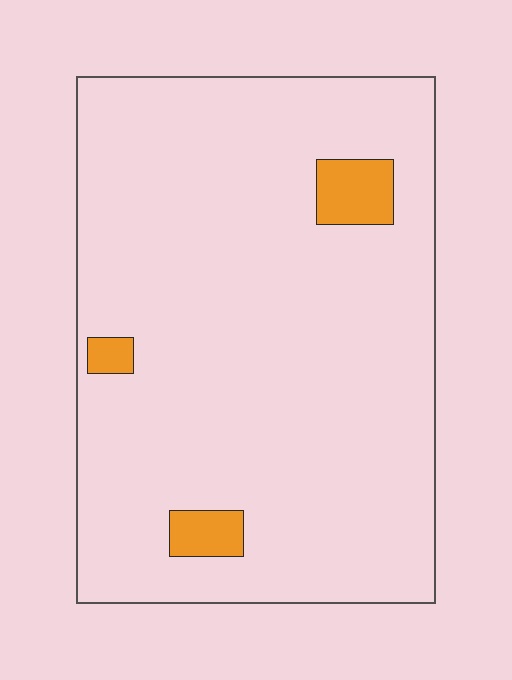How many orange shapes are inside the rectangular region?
3.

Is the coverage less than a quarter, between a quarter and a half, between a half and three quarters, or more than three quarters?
Less than a quarter.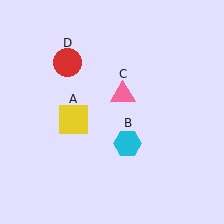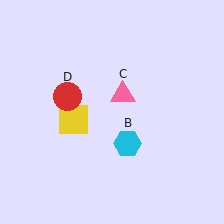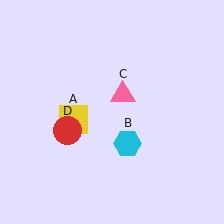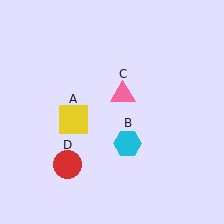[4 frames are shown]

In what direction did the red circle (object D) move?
The red circle (object D) moved down.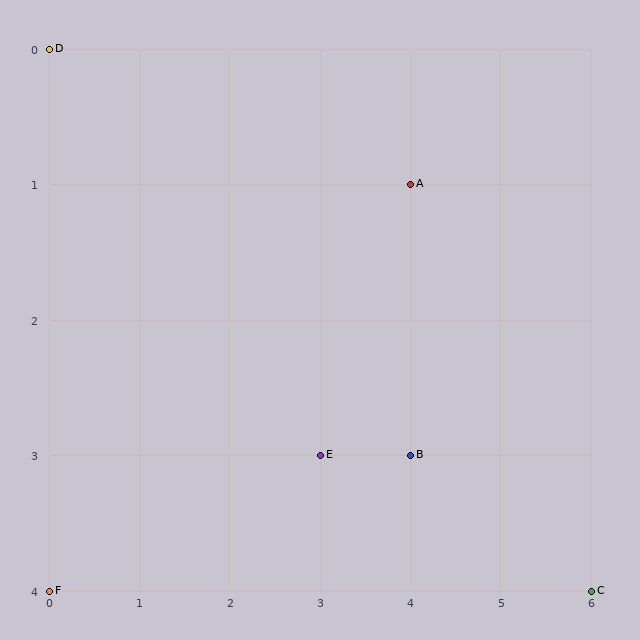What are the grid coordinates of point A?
Point A is at grid coordinates (4, 1).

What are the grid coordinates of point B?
Point B is at grid coordinates (4, 3).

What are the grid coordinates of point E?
Point E is at grid coordinates (3, 3).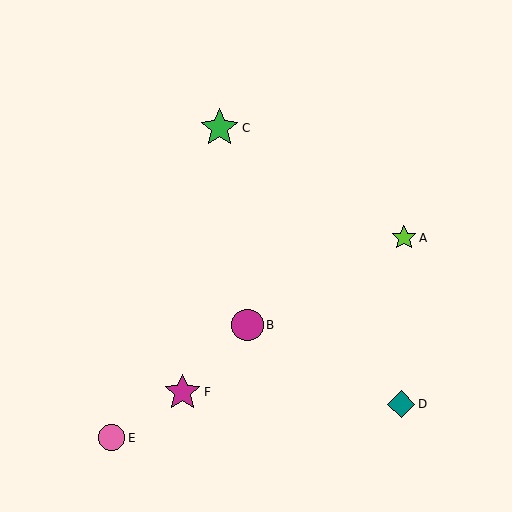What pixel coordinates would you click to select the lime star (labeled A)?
Click at (404, 238) to select the lime star A.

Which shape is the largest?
The green star (labeled C) is the largest.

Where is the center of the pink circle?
The center of the pink circle is at (112, 438).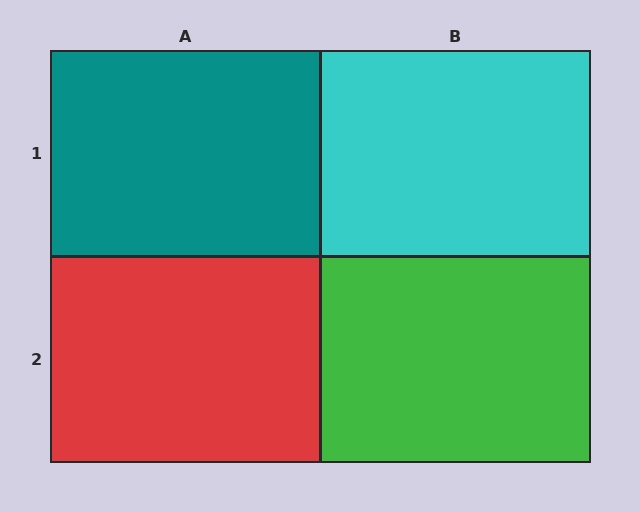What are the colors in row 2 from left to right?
Red, green.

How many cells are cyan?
1 cell is cyan.